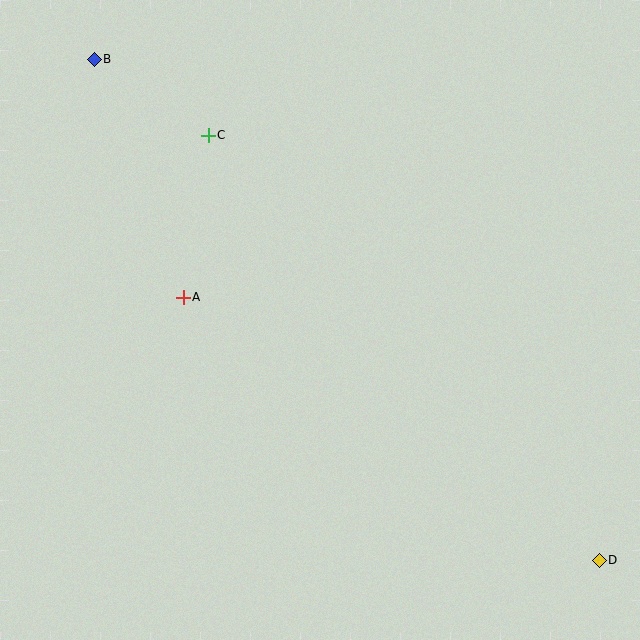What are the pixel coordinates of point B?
Point B is at (94, 59).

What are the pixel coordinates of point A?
Point A is at (183, 297).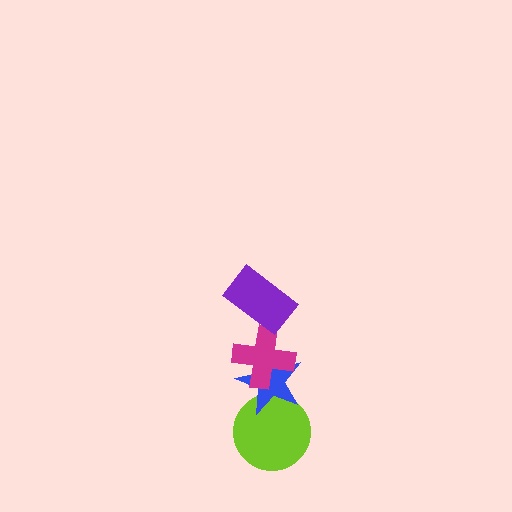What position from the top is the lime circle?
The lime circle is 4th from the top.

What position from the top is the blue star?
The blue star is 3rd from the top.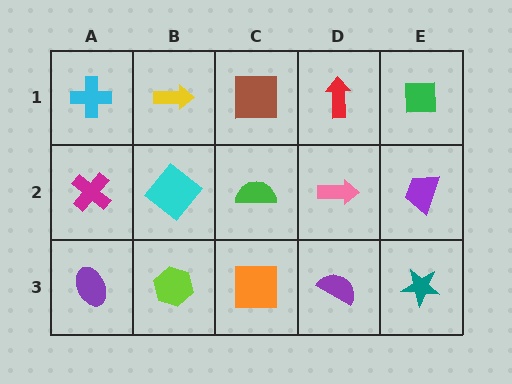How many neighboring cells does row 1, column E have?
2.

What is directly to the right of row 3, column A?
A lime hexagon.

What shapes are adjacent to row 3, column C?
A green semicircle (row 2, column C), a lime hexagon (row 3, column B), a purple semicircle (row 3, column D).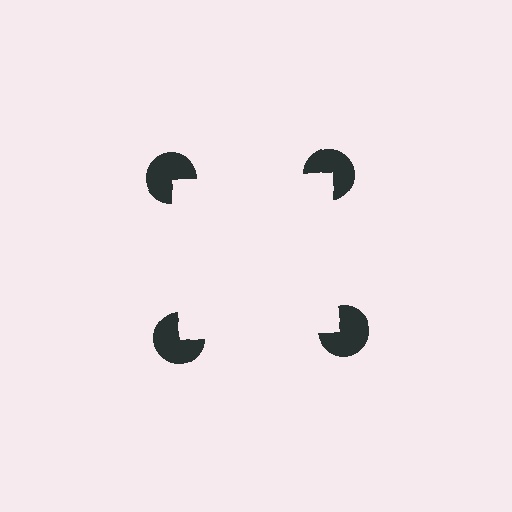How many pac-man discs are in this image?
There are 4 — one at each vertex of the illusory square.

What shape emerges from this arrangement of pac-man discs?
An illusory square — its edges are inferred from the aligned wedge cuts in the pac-man discs, not physically drawn.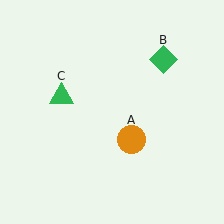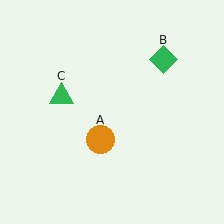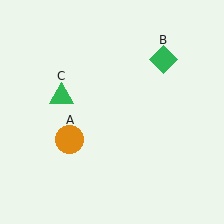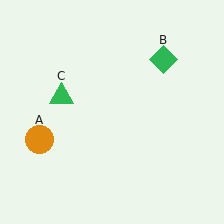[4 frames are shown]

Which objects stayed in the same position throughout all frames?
Green diamond (object B) and green triangle (object C) remained stationary.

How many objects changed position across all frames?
1 object changed position: orange circle (object A).